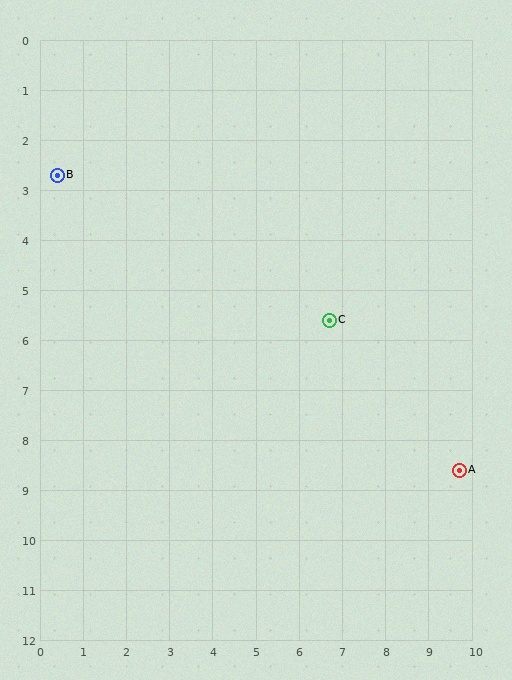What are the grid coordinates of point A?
Point A is at approximately (9.7, 8.6).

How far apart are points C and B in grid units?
Points C and B are about 6.9 grid units apart.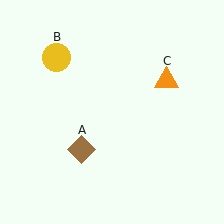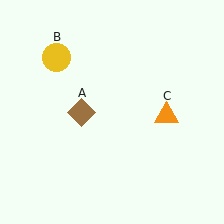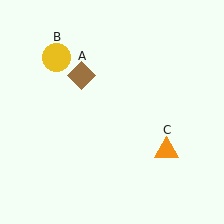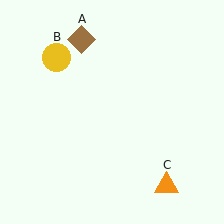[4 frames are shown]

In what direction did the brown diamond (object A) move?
The brown diamond (object A) moved up.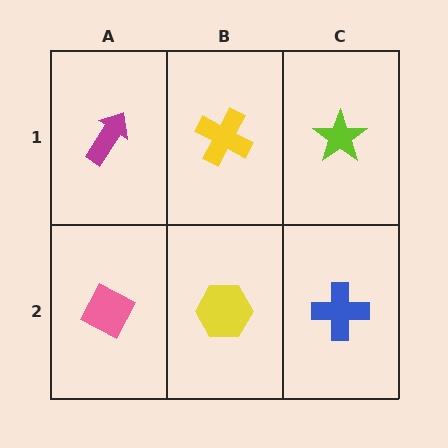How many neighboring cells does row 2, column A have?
2.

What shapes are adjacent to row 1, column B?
A yellow hexagon (row 2, column B), a magenta arrow (row 1, column A), a lime star (row 1, column C).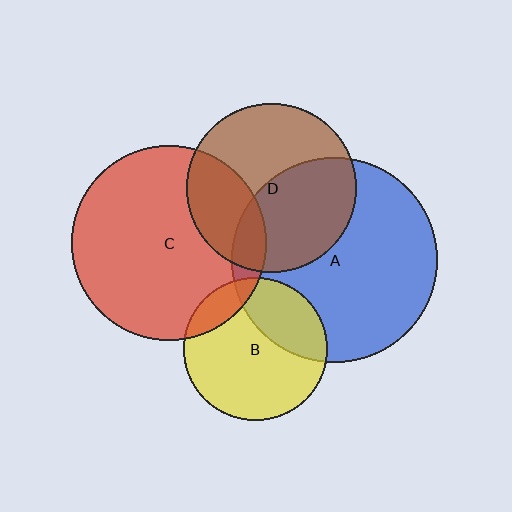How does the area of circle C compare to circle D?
Approximately 1.3 times.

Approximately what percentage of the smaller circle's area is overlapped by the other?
Approximately 45%.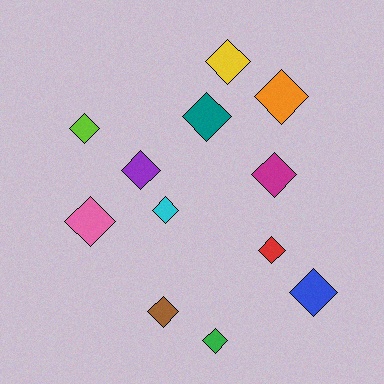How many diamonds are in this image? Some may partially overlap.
There are 12 diamonds.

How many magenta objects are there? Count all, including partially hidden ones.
There is 1 magenta object.